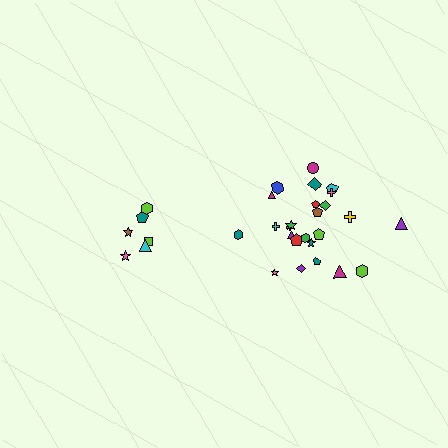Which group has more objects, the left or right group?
The right group.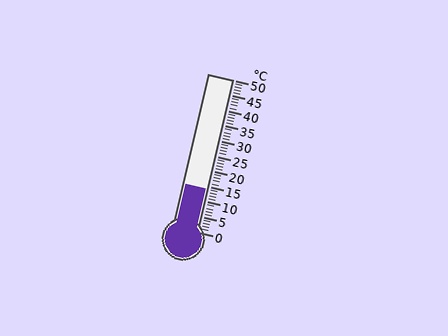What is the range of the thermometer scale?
The thermometer scale ranges from 0°C to 50°C.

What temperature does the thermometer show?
The thermometer shows approximately 14°C.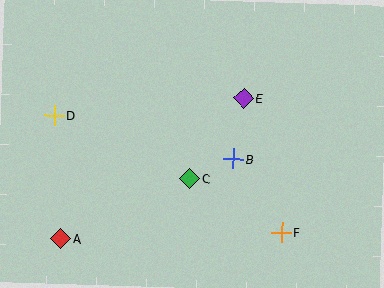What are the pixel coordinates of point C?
Point C is at (190, 179).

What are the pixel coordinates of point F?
Point F is at (282, 233).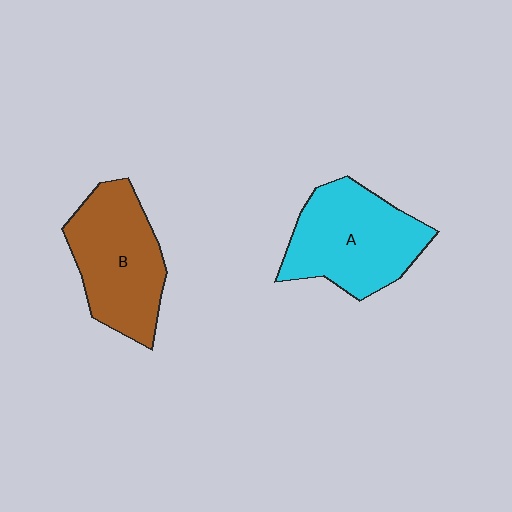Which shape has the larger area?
Shape A (cyan).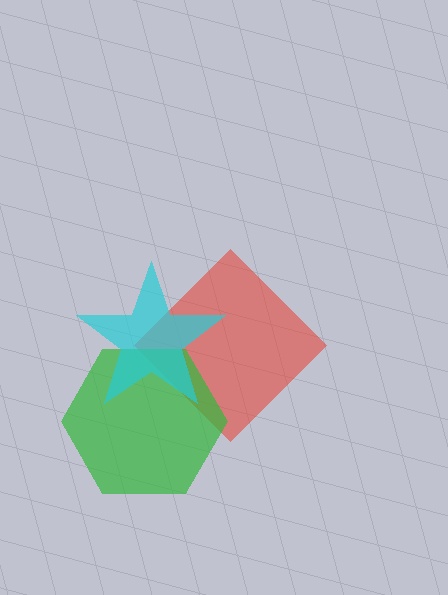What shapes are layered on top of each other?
The layered shapes are: a red diamond, a green hexagon, a cyan star.